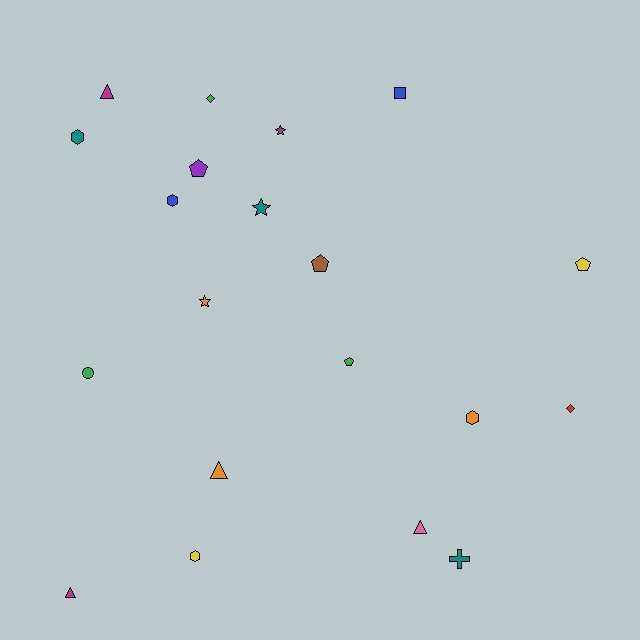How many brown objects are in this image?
There is 1 brown object.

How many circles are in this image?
There is 1 circle.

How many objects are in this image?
There are 20 objects.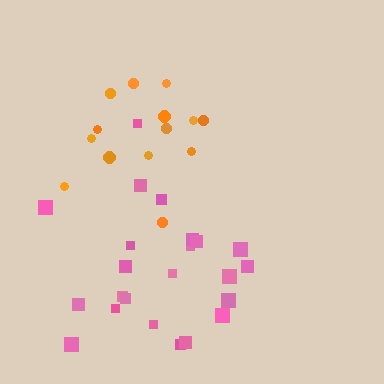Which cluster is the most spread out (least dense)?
Pink.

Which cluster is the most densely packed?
Orange.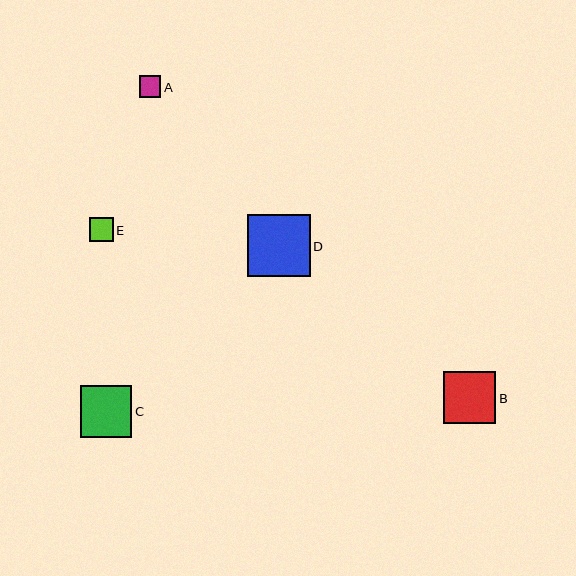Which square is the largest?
Square D is the largest with a size of approximately 63 pixels.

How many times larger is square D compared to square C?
Square D is approximately 1.2 times the size of square C.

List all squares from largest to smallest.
From largest to smallest: D, B, C, E, A.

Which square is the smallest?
Square A is the smallest with a size of approximately 22 pixels.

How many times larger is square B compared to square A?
Square B is approximately 2.4 times the size of square A.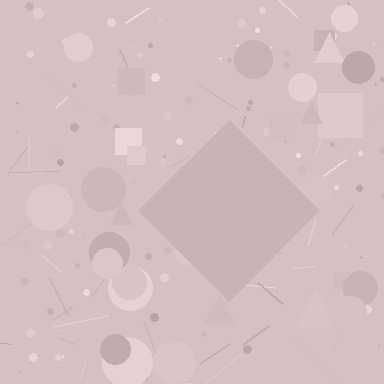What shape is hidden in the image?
A diamond is hidden in the image.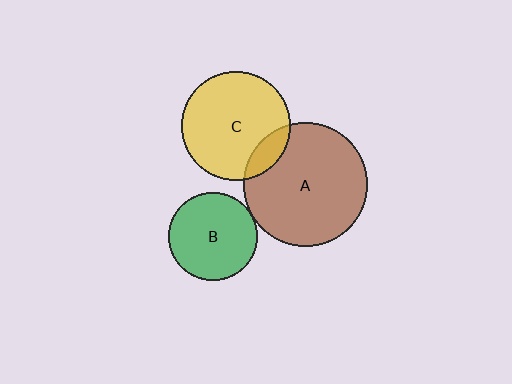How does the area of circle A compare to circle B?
Approximately 2.0 times.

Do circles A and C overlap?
Yes.